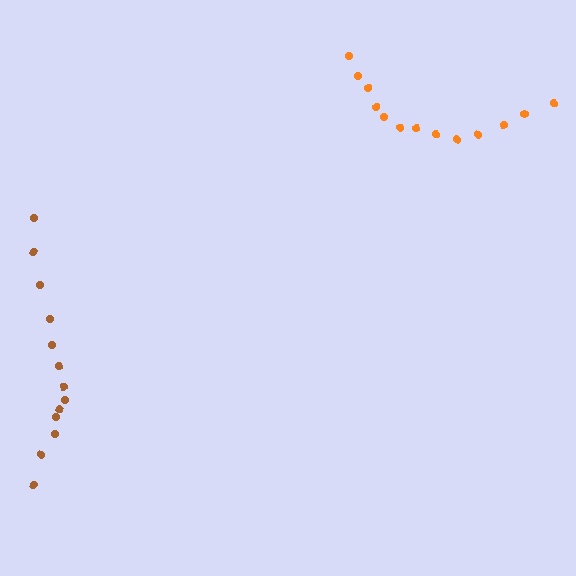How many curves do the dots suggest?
There are 2 distinct paths.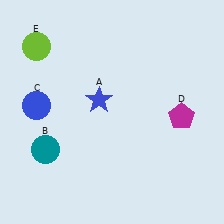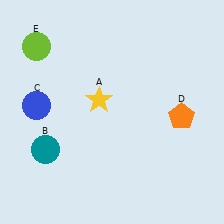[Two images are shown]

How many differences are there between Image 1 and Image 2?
There are 2 differences between the two images.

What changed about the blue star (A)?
In Image 1, A is blue. In Image 2, it changed to yellow.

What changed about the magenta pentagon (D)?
In Image 1, D is magenta. In Image 2, it changed to orange.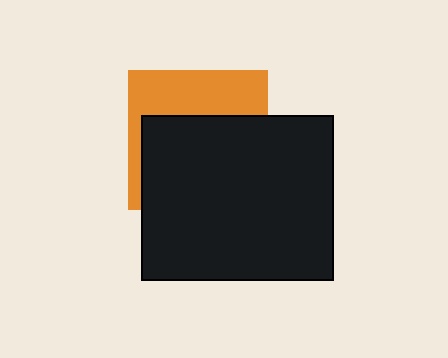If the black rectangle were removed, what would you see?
You would see the complete orange square.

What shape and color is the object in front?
The object in front is a black rectangle.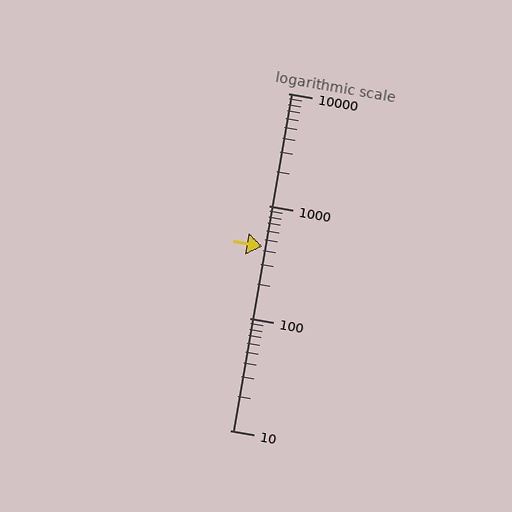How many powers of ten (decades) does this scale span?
The scale spans 3 decades, from 10 to 10000.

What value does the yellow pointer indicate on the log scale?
The pointer indicates approximately 430.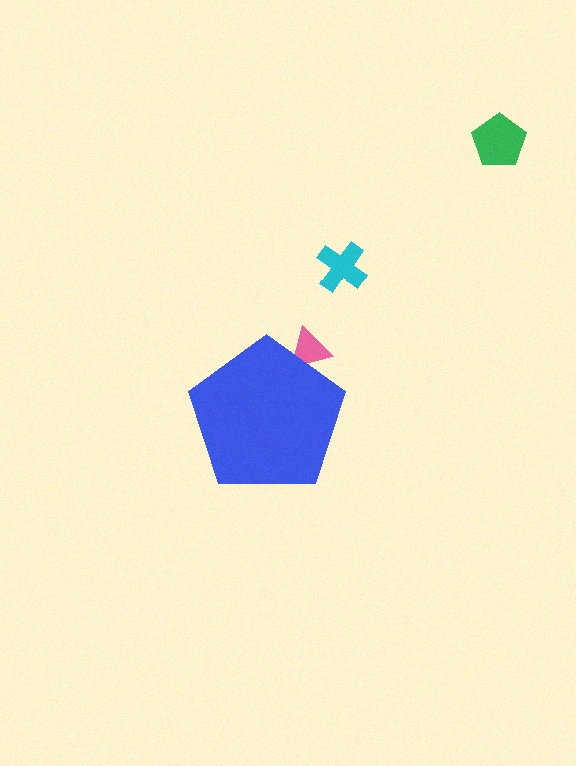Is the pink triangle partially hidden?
Yes, the pink triangle is partially hidden behind the blue pentagon.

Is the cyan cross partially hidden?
No, the cyan cross is fully visible.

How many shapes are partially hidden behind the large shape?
1 shape is partially hidden.